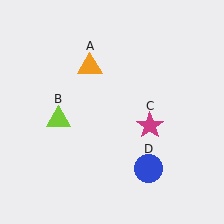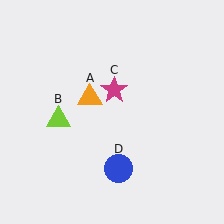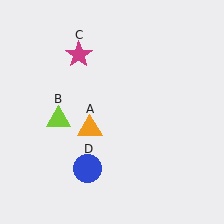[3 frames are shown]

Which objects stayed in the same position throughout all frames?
Lime triangle (object B) remained stationary.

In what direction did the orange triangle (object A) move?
The orange triangle (object A) moved down.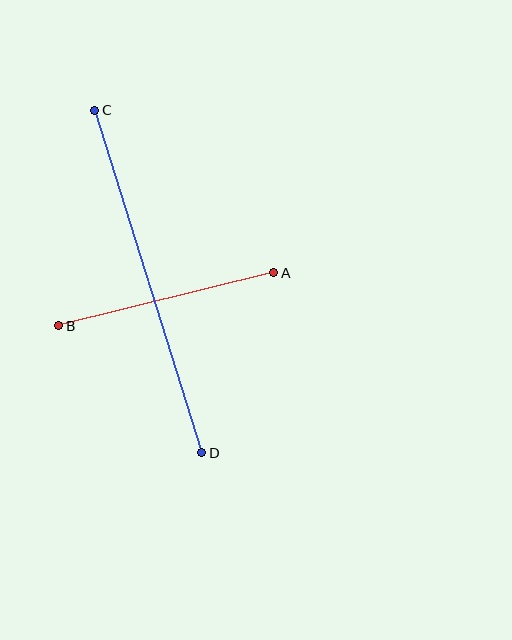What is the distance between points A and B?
The distance is approximately 222 pixels.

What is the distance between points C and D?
The distance is approximately 359 pixels.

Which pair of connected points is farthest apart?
Points C and D are farthest apart.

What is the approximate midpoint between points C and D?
The midpoint is at approximately (148, 282) pixels.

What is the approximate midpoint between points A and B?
The midpoint is at approximately (166, 299) pixels.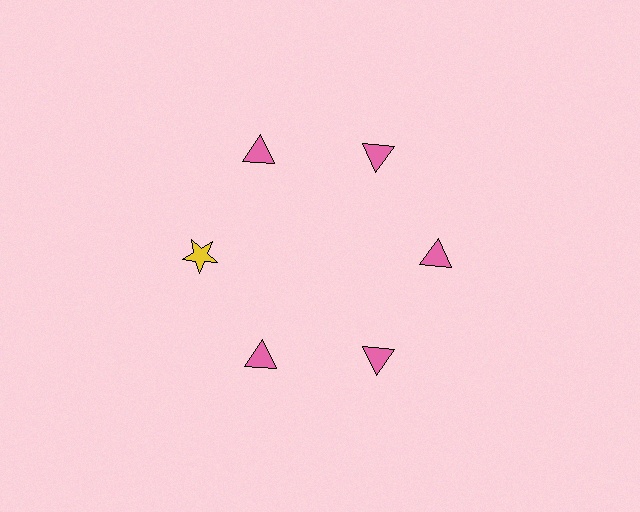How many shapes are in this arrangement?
There are 6 shapes arranged in a ring pattern.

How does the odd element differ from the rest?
It differs in both color (yellow instead of pink) and shape (star instead of triangle).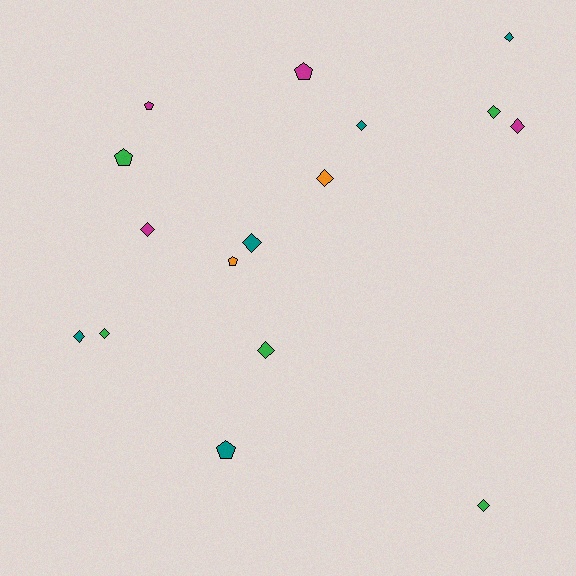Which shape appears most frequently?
Diamond, with 11 objects.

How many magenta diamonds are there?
There are 2 magenta diamonds.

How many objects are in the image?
There are 16 objects.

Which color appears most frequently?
Green, with 5 objects.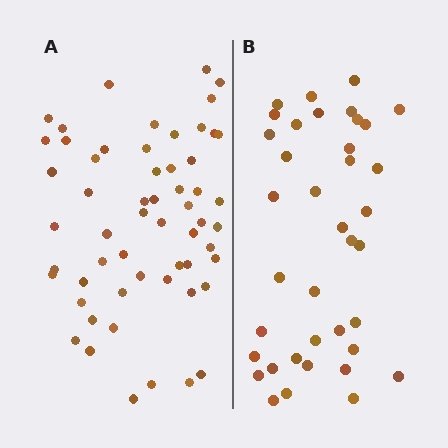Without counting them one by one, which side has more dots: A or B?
Region A (the left region) has more dots.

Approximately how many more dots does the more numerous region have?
Region A has approximately 20 more dots than region B.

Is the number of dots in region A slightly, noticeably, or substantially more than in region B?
Region A has substantially more. The ratio is roughly 1.5 to 1.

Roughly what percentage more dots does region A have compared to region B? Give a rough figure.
About 50% more.